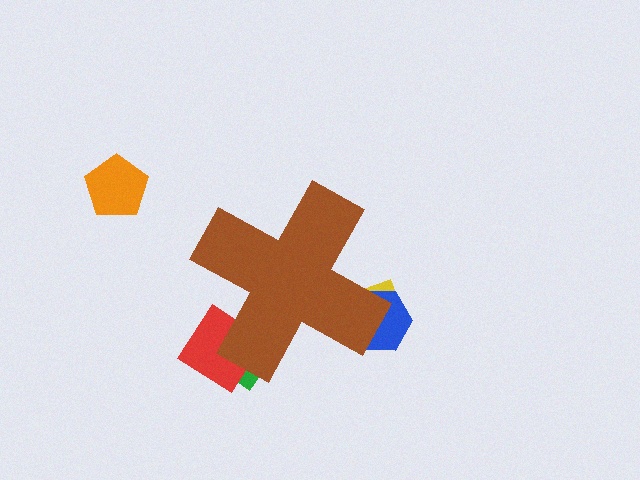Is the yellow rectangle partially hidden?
Yes, the yellow rectangle is partially hidden behind the brown cross.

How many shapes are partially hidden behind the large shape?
4 shapes are partially hidden.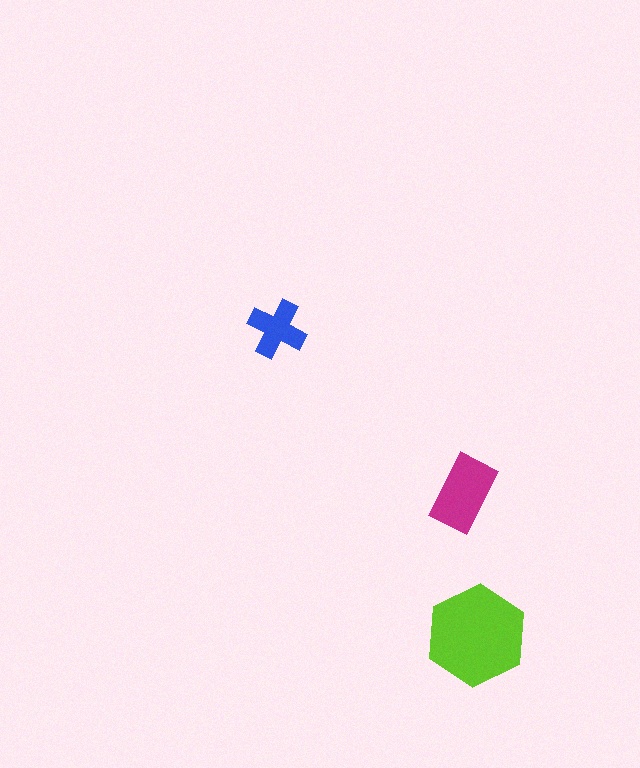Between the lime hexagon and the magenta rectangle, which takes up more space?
The lime hexagon.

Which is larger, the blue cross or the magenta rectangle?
The magenta rectangle.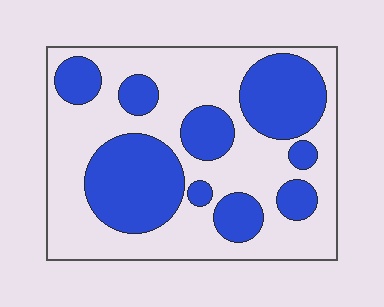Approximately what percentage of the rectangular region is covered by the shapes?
Approximately 40%.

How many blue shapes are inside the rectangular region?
9.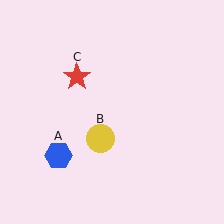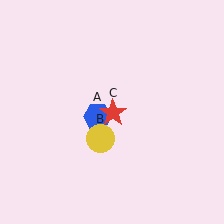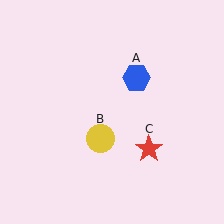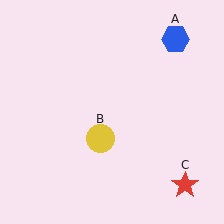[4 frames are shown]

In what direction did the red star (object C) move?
The red star (object C) moved down and to the right.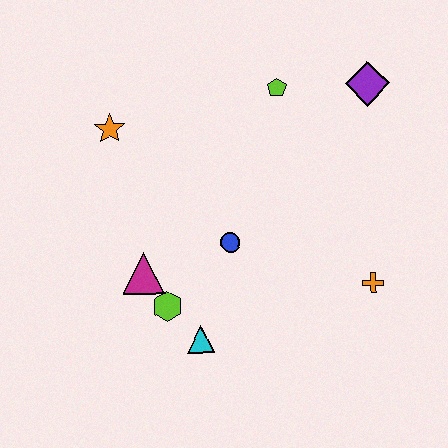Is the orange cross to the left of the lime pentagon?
No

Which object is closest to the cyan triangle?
The lime hexagon is closest to the cyan triangle.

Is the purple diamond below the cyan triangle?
No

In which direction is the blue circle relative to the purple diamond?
The blue circle is below the purple diamond.